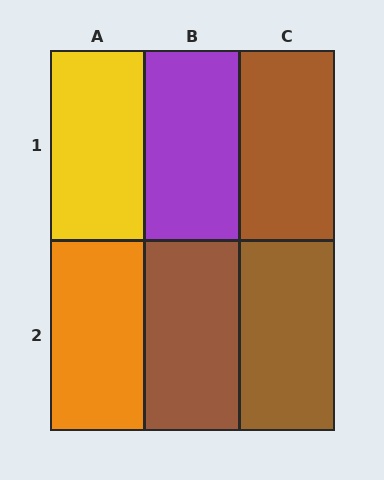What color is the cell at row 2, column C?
Brown.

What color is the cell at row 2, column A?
Orange.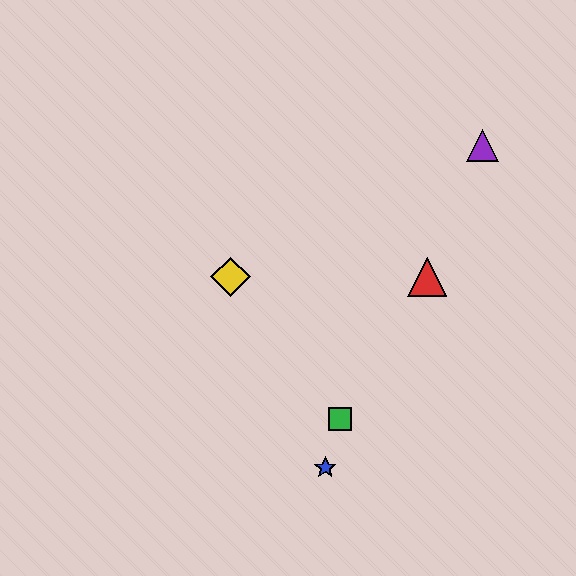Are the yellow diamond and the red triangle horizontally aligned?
Yes, both are at y≈277.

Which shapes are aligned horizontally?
The red triangle, the yellow diamond are aligned horizontally.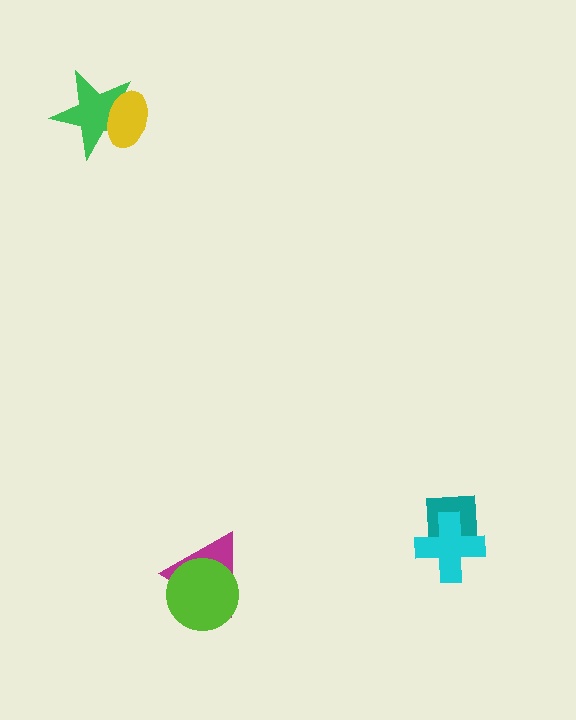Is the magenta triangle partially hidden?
Yes, it is partially covered by another shape.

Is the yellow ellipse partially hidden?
No, no other shape covers it.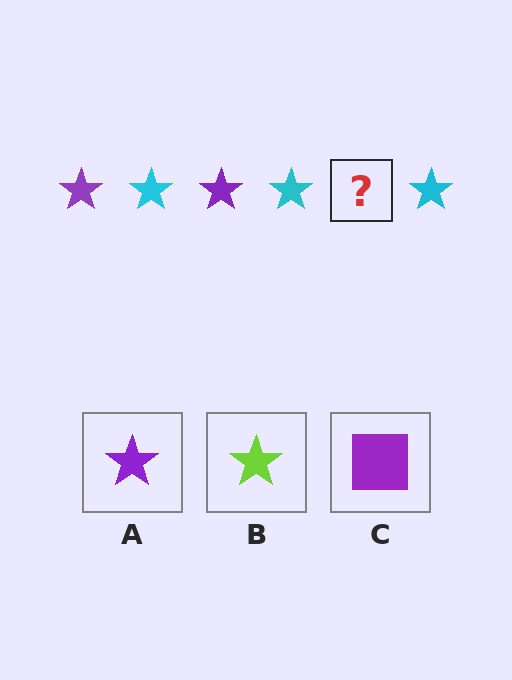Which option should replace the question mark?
Option A.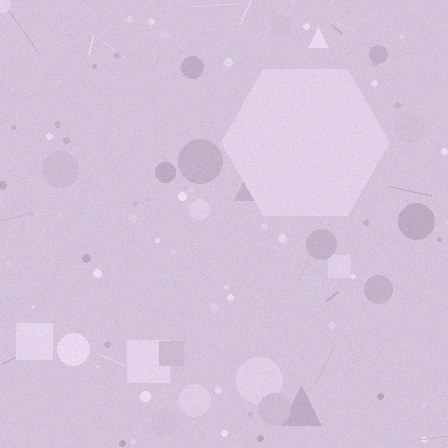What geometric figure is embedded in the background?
A hexagon is embedded in the background.